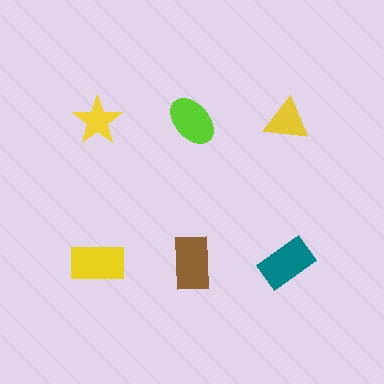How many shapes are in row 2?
3 shapes.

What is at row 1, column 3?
A yellow triangle.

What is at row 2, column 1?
A yellow rectangle.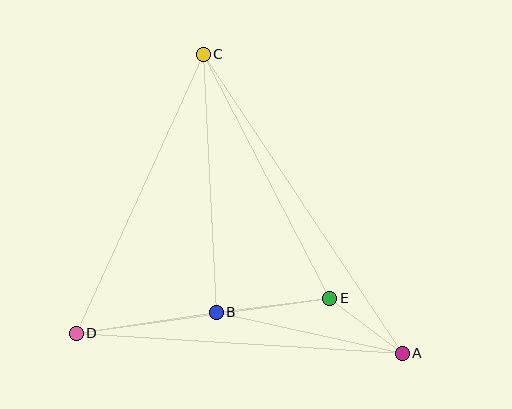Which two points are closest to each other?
Points A and E are closest to each other.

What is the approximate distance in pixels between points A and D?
The distance between A and D is approximately 327 pixels.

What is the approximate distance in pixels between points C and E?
The distance between C and E is approximately 275 pixels.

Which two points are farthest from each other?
Points A and C are farthest from each other.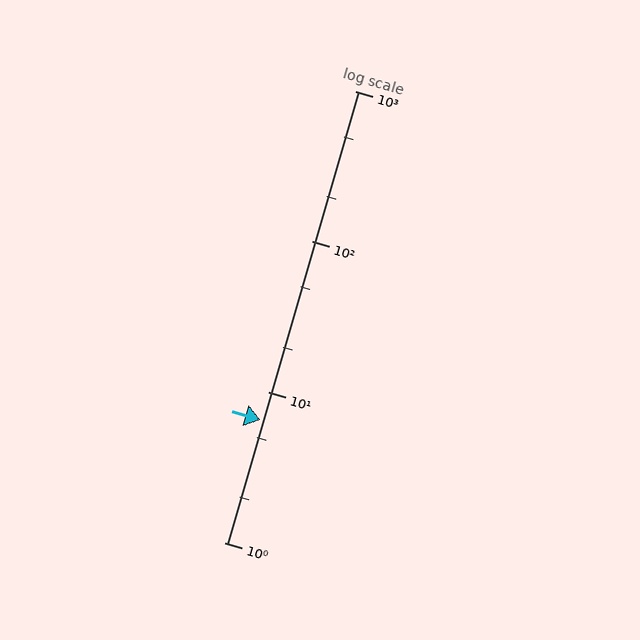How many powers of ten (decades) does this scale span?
The scale spans 3 decades, from 1 to 1000.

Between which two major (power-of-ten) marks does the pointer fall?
The pointer is between 1 and 10.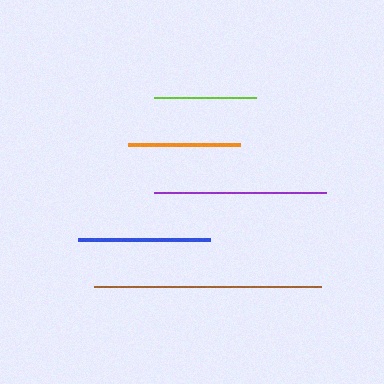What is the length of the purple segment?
The purple segment is approximately 173 pixels long.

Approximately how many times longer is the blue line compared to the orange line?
The blue line is approximately 1.2 times the length of the orange line.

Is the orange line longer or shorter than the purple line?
The purple line is longer than the orange line.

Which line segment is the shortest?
The lime line is the shortest at approximately 101 pixels.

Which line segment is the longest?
The brown line is the longest at approximately 226 pixels.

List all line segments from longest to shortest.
From longest to shortest: brown, purple, blue, orange, lime.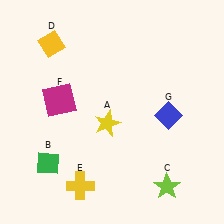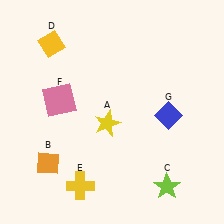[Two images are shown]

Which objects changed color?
B changed from green to orange. F changed from magenta to pink.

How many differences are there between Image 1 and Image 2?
There are 2 differences between the two images.